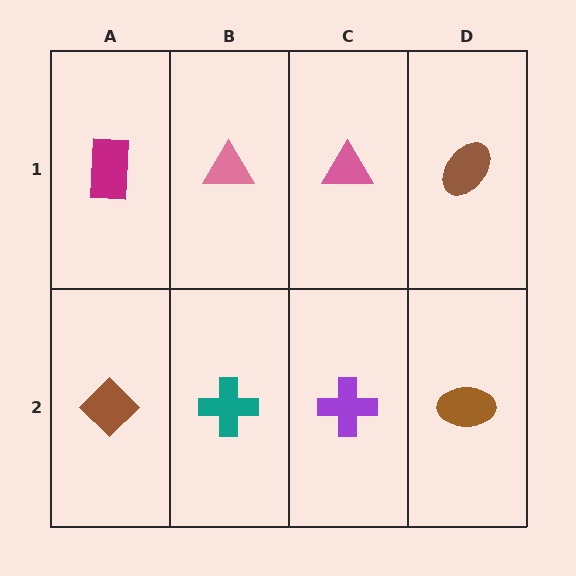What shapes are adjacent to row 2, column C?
A pink triangle (row 1, column C), a teal cross (row 2, column B), a brown ellipse (row 2, column D).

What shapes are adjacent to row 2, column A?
A magenta rectangle (row 1, column A), a teal cross (row 2, column B).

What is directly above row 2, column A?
A magenta rectangle.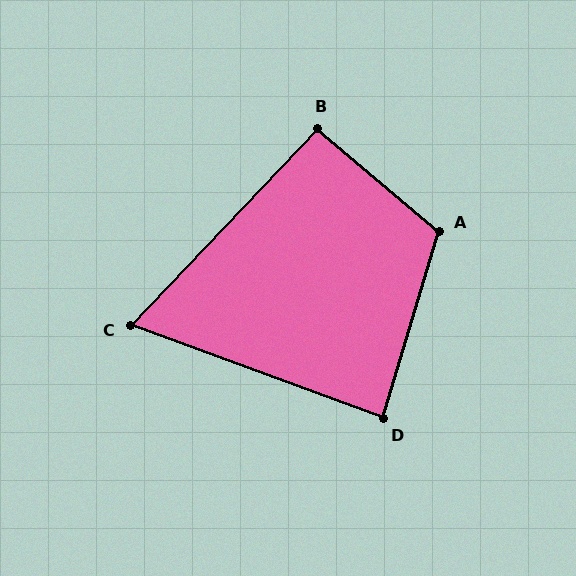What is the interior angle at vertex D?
Approximately 86 degrees (approximately right).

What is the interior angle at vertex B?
Approximately 94 degrees (approximately right).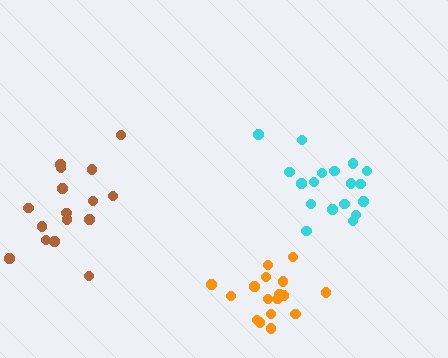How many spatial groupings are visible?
There are 3 spatial groupings.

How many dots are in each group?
Group 1: 16 dots, Group 2: 18 dots, Group 3: 17 dots (51 total).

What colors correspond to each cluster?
The clusters are colored: brown, cyan, orange.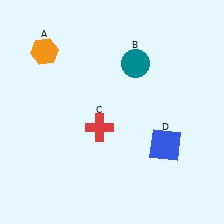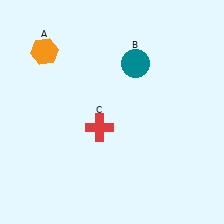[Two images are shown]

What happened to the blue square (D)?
The blue square (D) was removed in Image 2. It was in the bottom-right area of Image 1.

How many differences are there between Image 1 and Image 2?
There is 1 difference between the two images.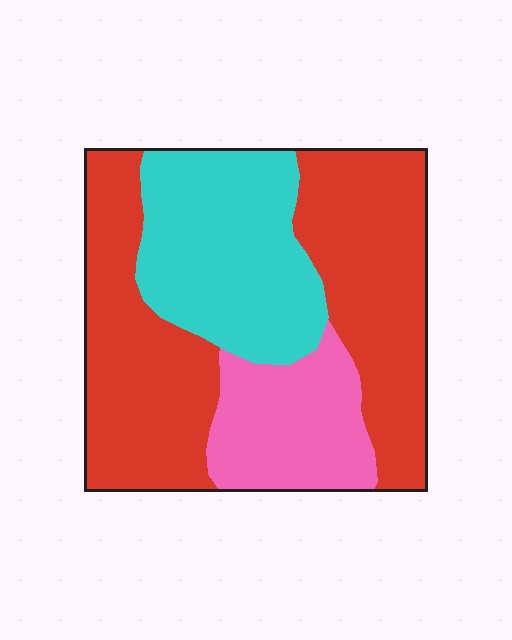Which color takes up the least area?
Pink, at roughly 20%.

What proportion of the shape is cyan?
Cyan takes up about one quarter (1/4) of the shape.